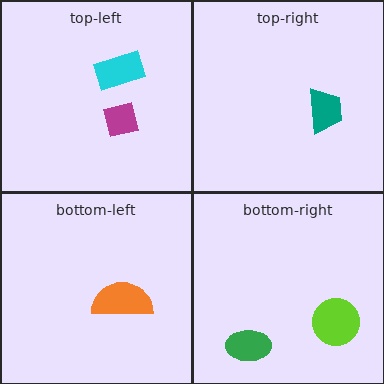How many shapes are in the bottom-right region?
2.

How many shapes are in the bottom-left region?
1.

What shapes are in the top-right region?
The teal trapezoid.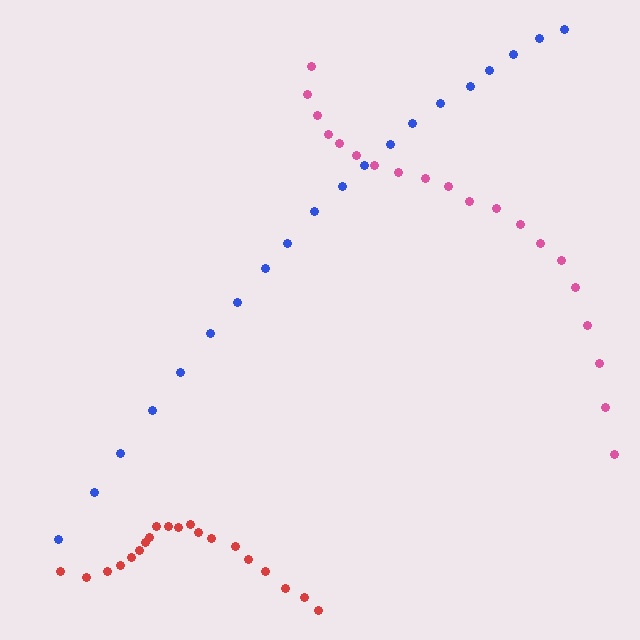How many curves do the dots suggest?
There are 3 distinct paths.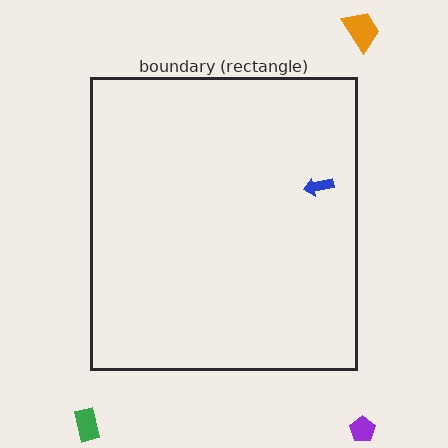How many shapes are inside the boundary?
1 inside, 3 outside.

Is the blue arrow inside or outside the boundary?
Inside.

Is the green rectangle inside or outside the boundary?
Outside.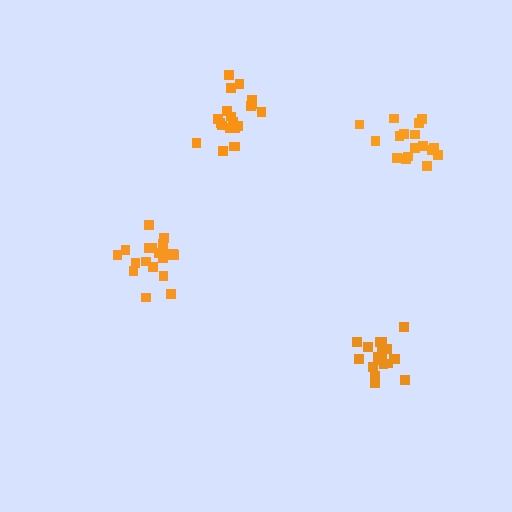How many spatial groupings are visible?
There are 4 spatial groupings.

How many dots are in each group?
Group 1: 20 dots, Group 2: 18 dots, Group 3: 20 dots, Group 4: 17 dots (75 total).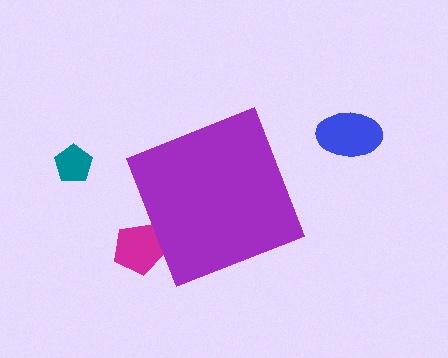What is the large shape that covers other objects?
A purple diamond.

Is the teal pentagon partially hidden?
No, the teal pentagon is fully visible.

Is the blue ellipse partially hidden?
No, the blue ellipse is fully visible.